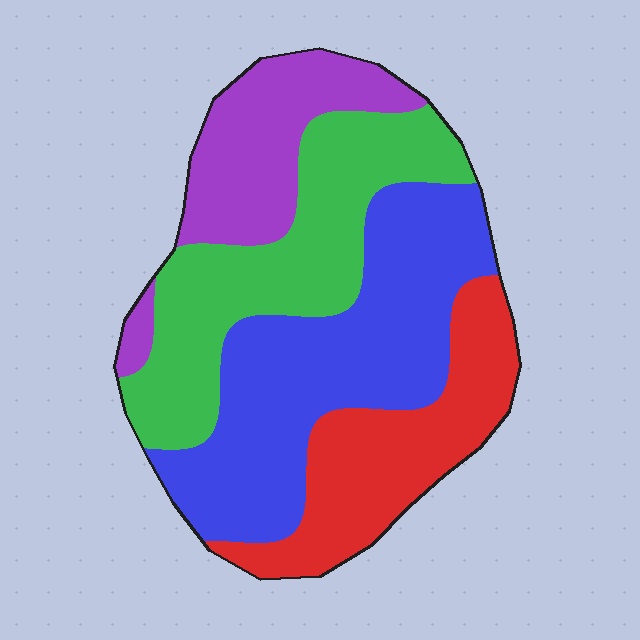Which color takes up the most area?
Blue, at roughly 35%.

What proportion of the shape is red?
Red covers 21% of the shape.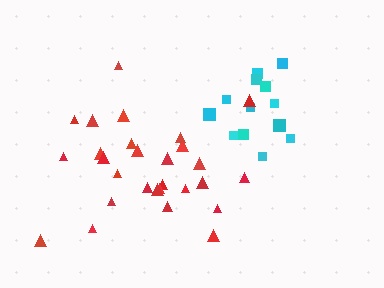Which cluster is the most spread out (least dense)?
Red.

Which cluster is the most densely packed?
Cyan.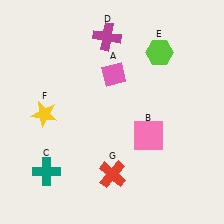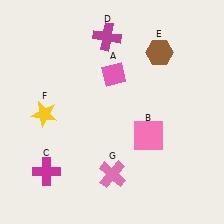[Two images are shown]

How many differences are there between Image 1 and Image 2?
There are 3 differences between the two images.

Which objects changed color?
C changed from teal to magenta. E changed from lime to brown. G changed from red to pink.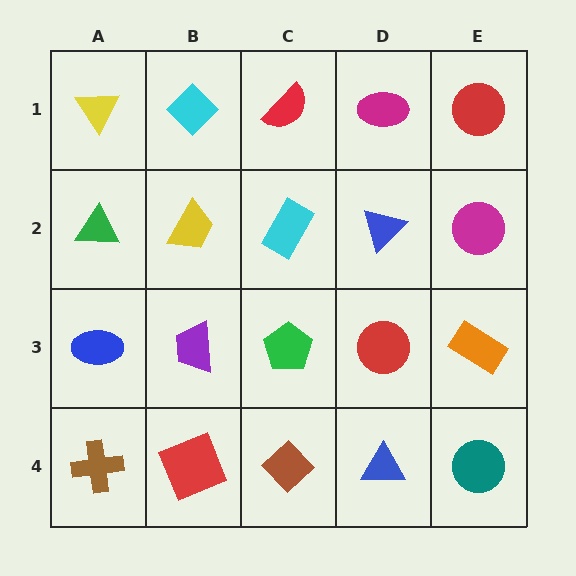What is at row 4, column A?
A brown cross.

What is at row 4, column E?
A teal circle.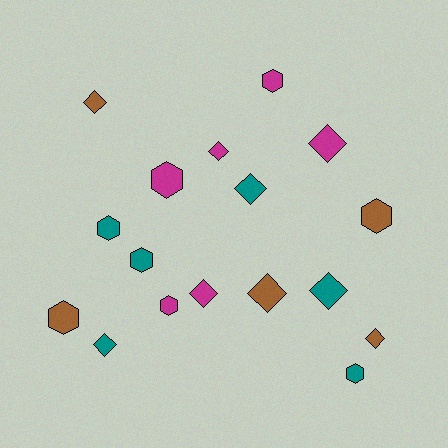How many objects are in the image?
There are 17 objects.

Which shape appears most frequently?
Diamond, with 9 objects.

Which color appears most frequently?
Magenta, with 6 objects.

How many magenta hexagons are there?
There are 3 magenta hexagons.